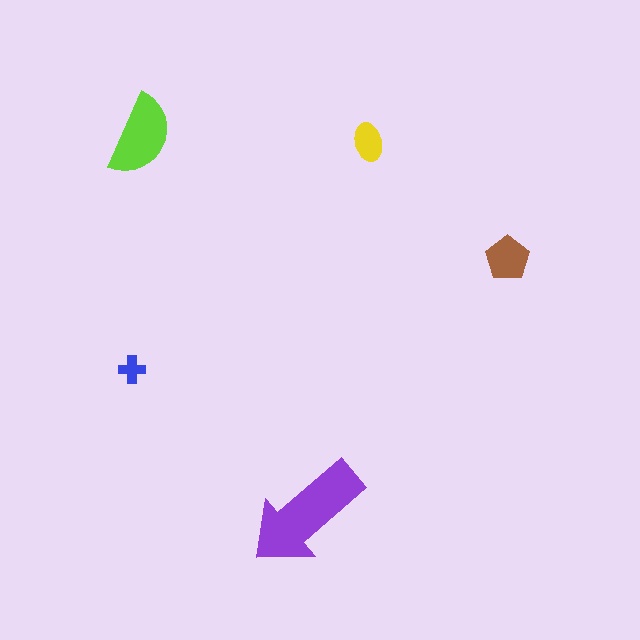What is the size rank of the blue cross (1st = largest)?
5th.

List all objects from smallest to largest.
The blue cross, the yellow ellipse, the brown pentagon, the lime semicircle, the purple arrow.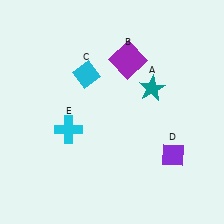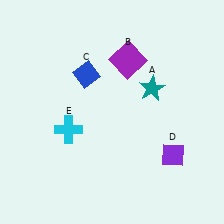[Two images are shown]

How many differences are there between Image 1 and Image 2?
There is 1 difference between the two images.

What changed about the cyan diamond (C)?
In Image 1, C is cyan. In Image 2, it changed to blue.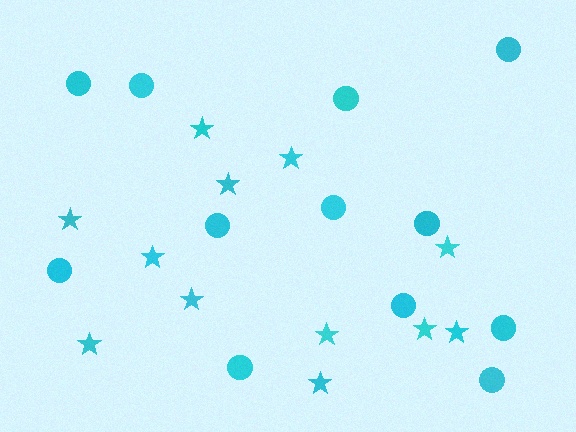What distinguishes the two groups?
There are 2 groups: one group of circles (12) and one group of stars (12).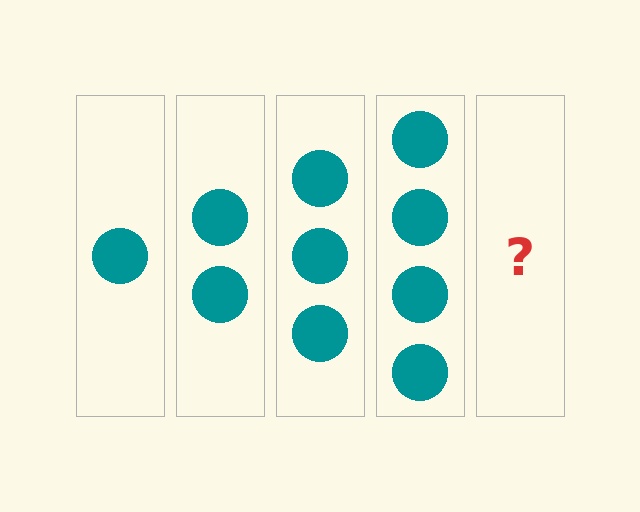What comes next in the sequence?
The next element should be 5 circles.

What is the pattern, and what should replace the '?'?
The pattern is that each step adds one more circle. The '?' should be 5 circles.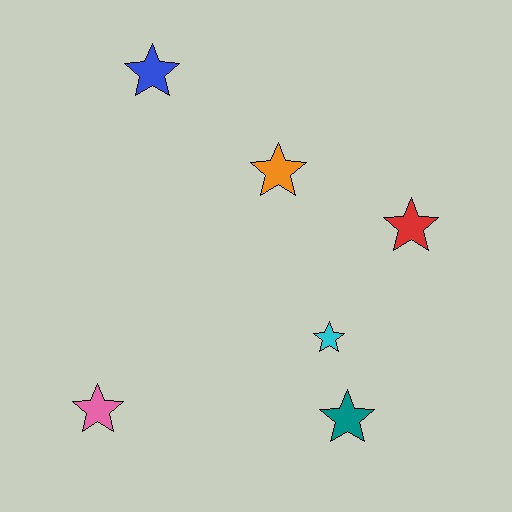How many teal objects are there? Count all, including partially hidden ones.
There is 1 teal object.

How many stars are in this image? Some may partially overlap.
There are 6 stars.